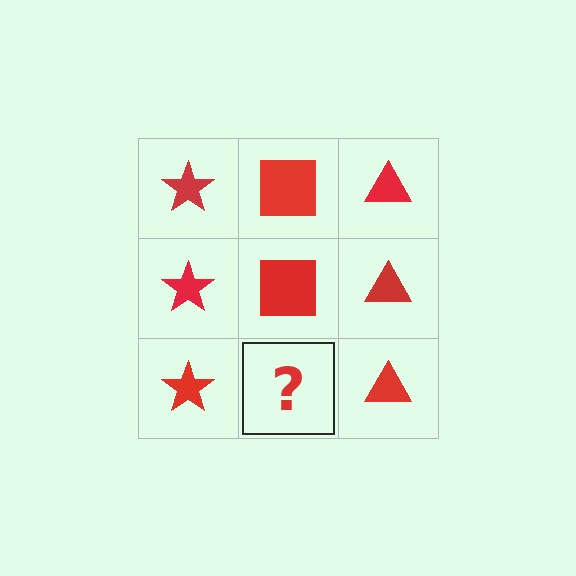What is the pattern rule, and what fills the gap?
The rule is that each column has a consistent shape. The gap should be filled with a red square.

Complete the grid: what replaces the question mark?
The question mark should be replaced with a red square.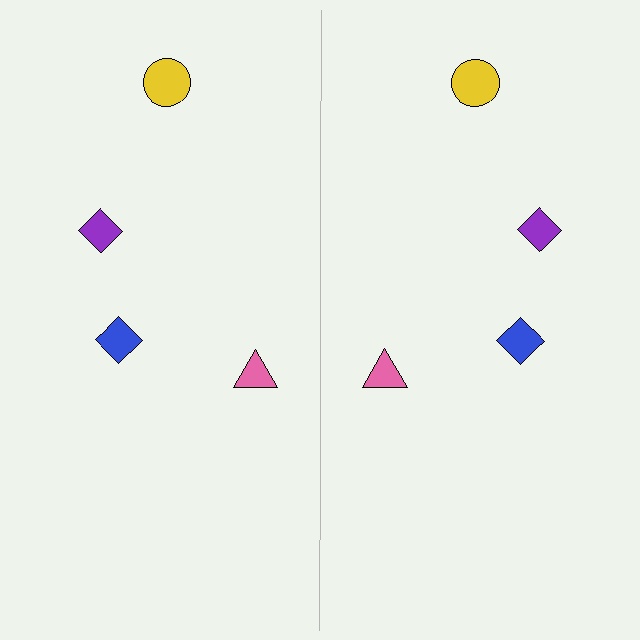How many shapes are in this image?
There are 8 shapes in this image.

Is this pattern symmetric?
Yes, this pattern has bilateral (reflection) symmetry.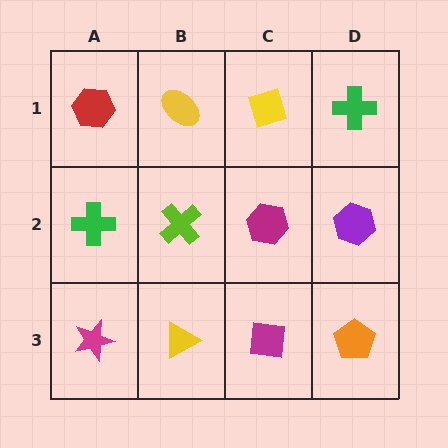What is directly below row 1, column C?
A magenta hexagon.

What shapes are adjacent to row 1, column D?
A purple hexagon (row 2, column D), a yellow diamond (row 1, column C).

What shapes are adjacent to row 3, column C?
A magenta hexagon (row 2, column C), a yellow triangle (row 3, column B), an orange pentagon (row 3, column D).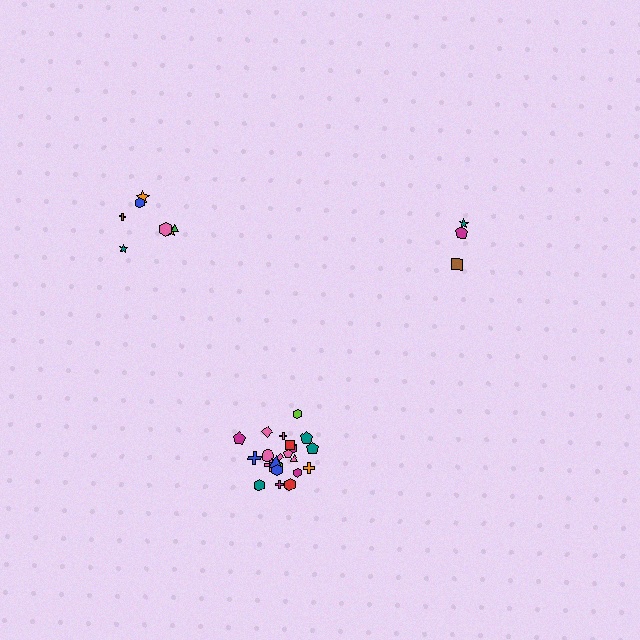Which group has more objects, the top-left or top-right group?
The top-left group.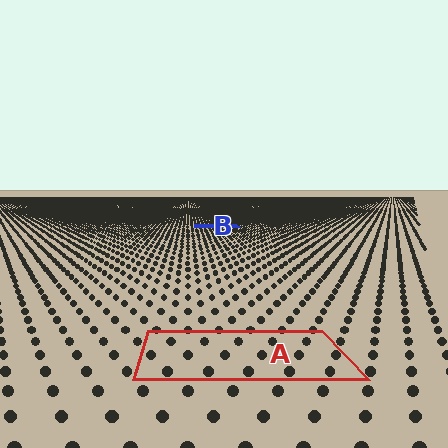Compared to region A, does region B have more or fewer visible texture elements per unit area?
Region B has more texture elements per unit area — they are packed more densely because it is farther away.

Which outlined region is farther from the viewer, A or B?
Region B is farther from the viewer — the texture elements inside it appear smaller and more densely packed.